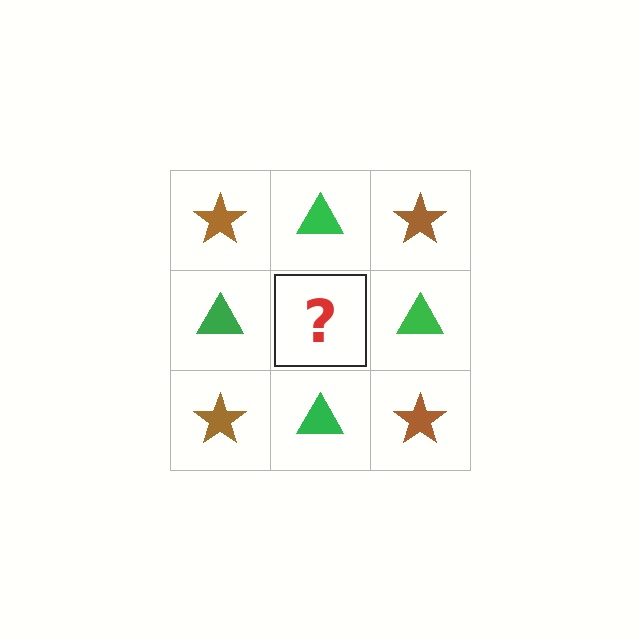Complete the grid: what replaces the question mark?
The question mark should be replaced with a brown star.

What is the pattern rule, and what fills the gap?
The rule is that it alternates brown star and green triangle in a checkerboard pattern. The gap should be filled with a brown star.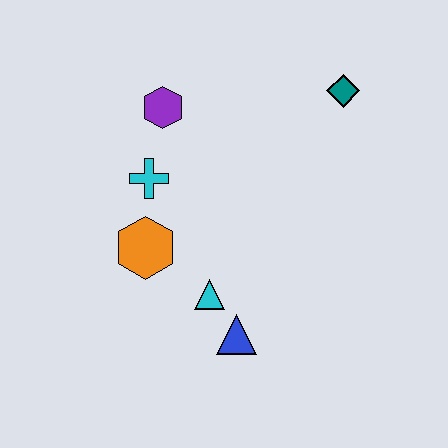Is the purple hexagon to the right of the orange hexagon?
Yes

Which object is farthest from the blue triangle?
The teal diamond is farthest from the blue triangle.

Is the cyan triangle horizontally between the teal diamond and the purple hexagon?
Yes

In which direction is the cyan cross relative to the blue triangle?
The cyan cross is above the blue triangle.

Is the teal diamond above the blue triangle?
Yes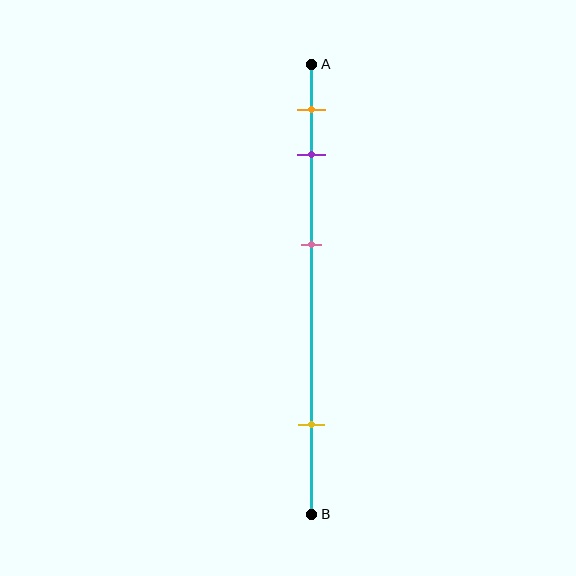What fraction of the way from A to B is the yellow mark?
The yellow mark is approximately 80% (0.8) of the way from A to B.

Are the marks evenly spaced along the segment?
No, the marks are not evenly spaced.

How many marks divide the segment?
There are 4 marks dividing the segment.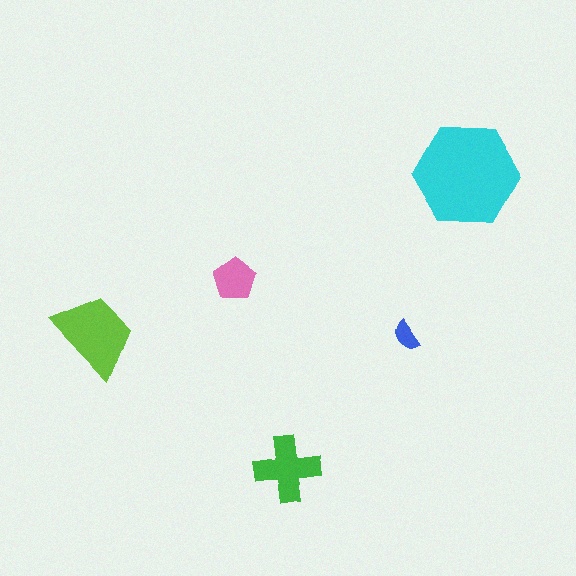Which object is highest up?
The cyan hexagon is topmost.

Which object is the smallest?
The blue semicircle.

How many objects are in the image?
There are 5 objects in the image.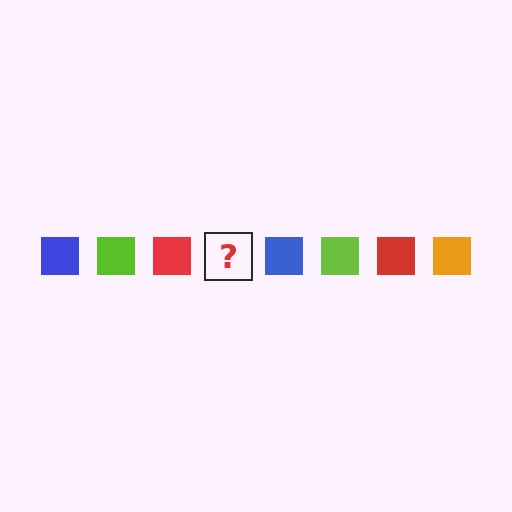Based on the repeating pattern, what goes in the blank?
The blank should be an orange square.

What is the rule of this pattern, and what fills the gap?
The rule is that the pattern cycles through blue, lime, red, orange squares. The gap should be filled with an orange square.